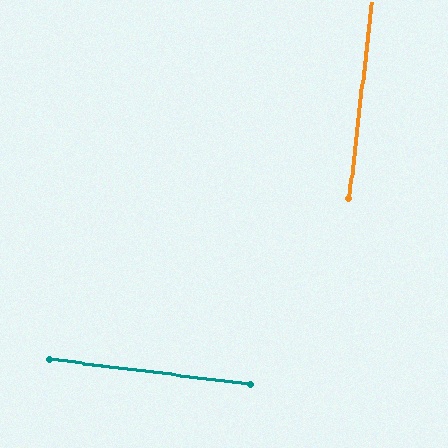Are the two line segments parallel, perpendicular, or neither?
Perpendicular — they meet at approximately 90°.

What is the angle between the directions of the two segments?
Approximately 90 degrees.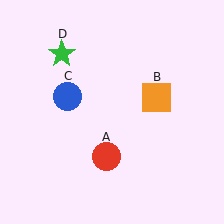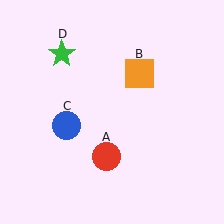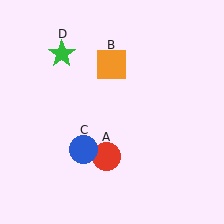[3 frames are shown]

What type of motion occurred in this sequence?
The orange square (object B), blue circle (object C) rotated counterclockwise around the center of the scene.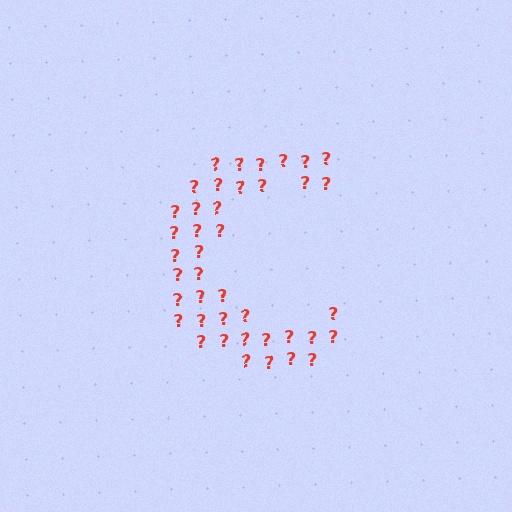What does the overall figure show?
The overall figure shows the letter C.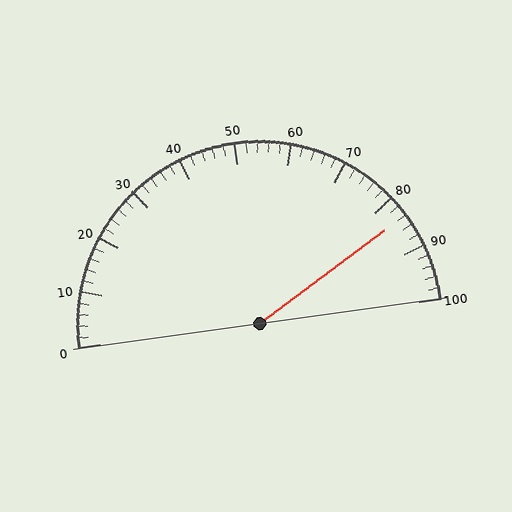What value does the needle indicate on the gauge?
The needle indicates approximately 84.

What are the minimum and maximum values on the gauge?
The gauge ranges from 0 to 100.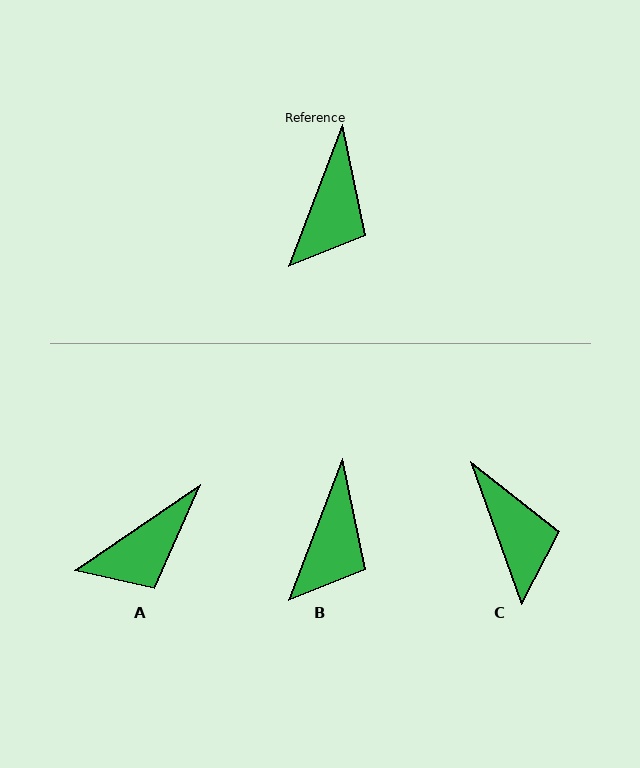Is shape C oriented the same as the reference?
No, it is off by about 40 degrees.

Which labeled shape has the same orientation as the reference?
B.